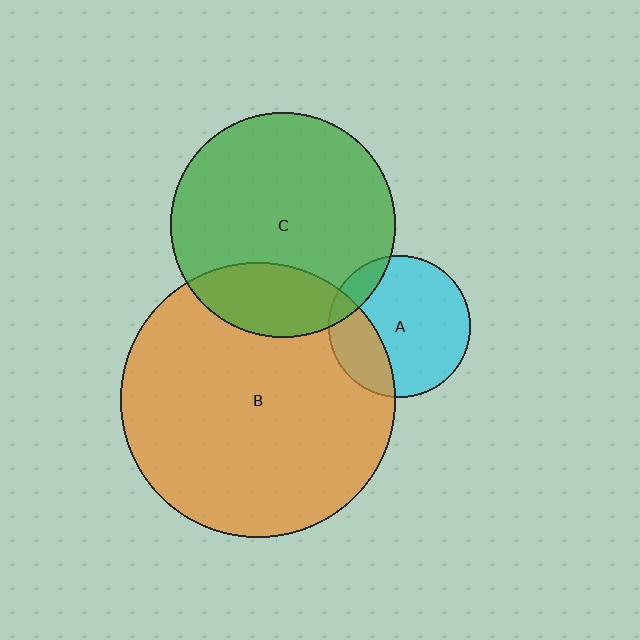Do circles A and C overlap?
Yes.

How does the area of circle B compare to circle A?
Approximately 3.7 times.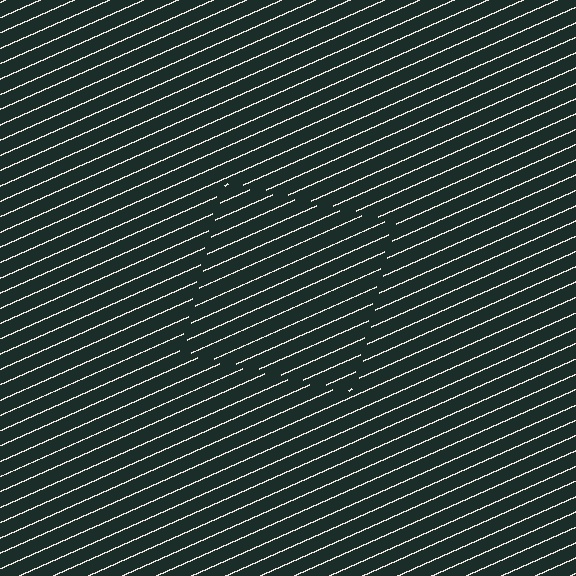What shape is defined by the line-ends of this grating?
An illusory square. The interior of the shape contains the same grating, shifted by half a period — the contour is defined by the phase discontinuity where line-ends from the inner and outer gratings abut.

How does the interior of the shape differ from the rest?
The interior of the shape contains the same grating, shifted by half a period — the contour is defined by the phase discontinuity where line-ends from the inner and outer gratings abut.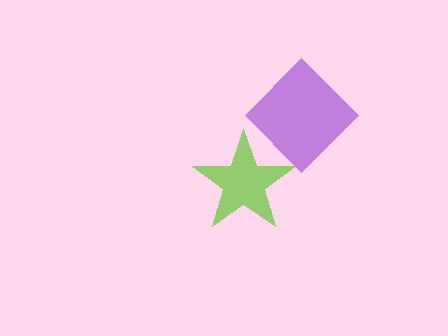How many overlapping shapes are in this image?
There are 2 overlapping shapes in the image.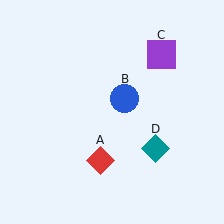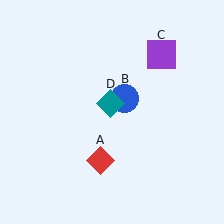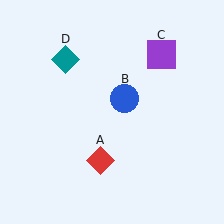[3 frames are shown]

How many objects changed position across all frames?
1 object changed position: teal diamond (object D).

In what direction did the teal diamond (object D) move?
The teal diamond (object D) moved up and to the left.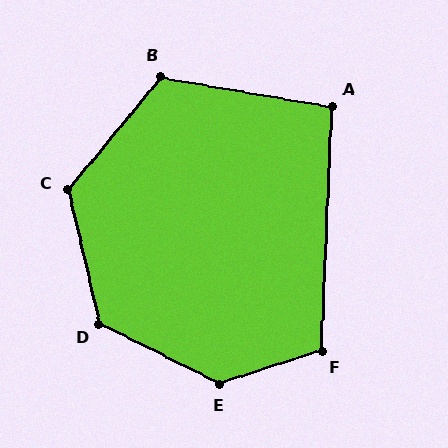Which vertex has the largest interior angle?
E, at approximately 136 degrees.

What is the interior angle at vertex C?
Approximately 127 degrees (obtuse).